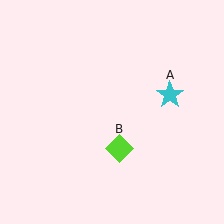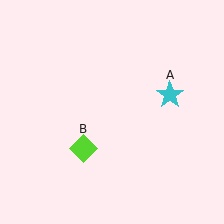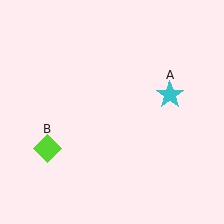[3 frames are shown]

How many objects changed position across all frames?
1 object changed position: lime diamond (object B).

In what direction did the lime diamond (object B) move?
The lime diamond (object B) moved left.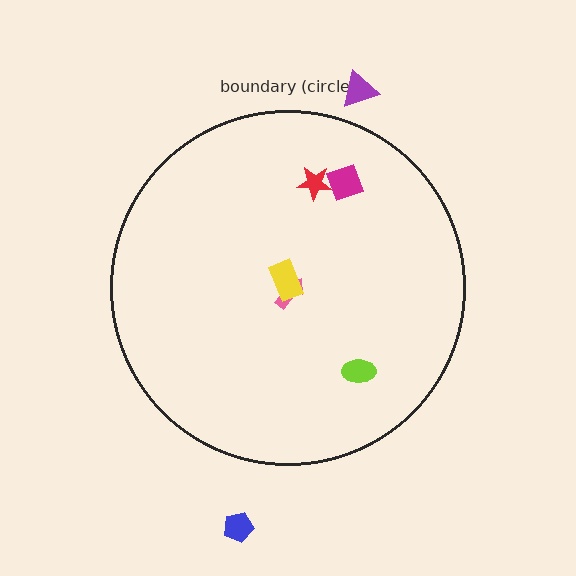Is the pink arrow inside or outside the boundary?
Inside.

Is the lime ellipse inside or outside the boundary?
Inside.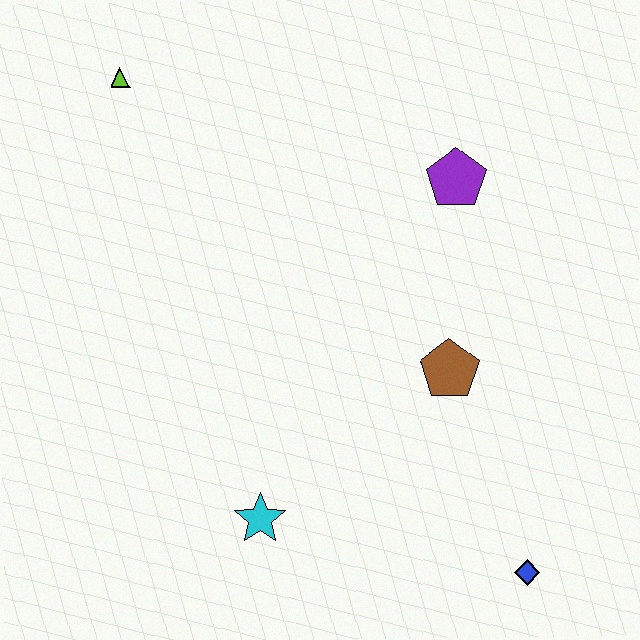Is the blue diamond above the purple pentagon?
No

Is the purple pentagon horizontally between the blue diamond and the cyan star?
Yes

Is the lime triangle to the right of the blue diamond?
No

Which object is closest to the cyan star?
The brown pentagon is closest to the cyan star.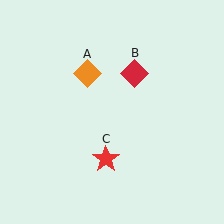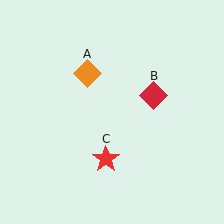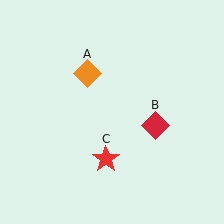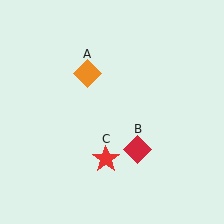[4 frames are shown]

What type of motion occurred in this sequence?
The red diamond (object B) rotated clockwise around the center of the scene.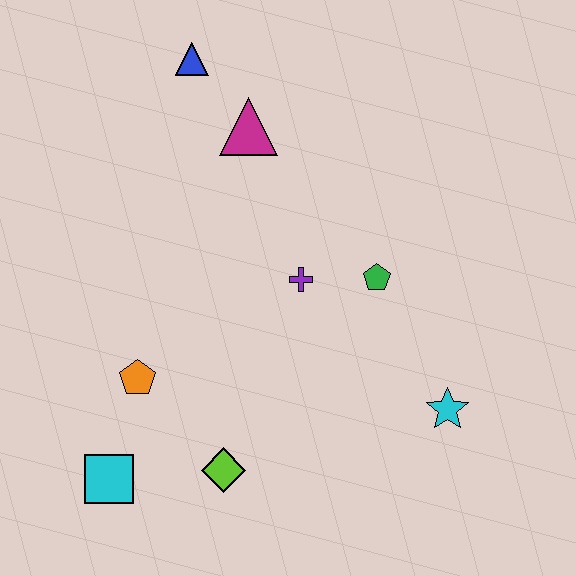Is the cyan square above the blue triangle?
No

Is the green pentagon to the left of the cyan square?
No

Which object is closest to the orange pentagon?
The cyan square is closest to the orange pentagon.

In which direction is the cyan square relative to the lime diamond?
The cyan square is to the left of the lime diamond.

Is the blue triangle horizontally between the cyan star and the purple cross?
No